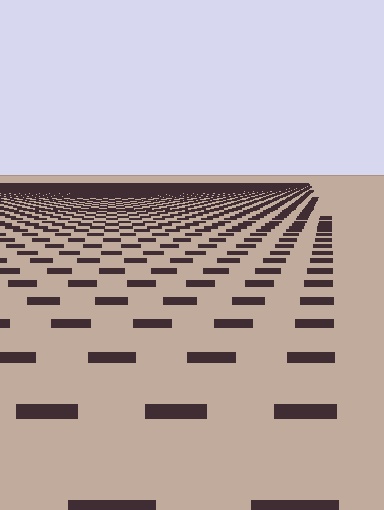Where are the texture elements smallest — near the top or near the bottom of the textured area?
Near the top.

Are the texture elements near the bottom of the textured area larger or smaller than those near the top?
Larger. Near the bottom, elements are closer to the viewer and appear at a bigger on-screen size.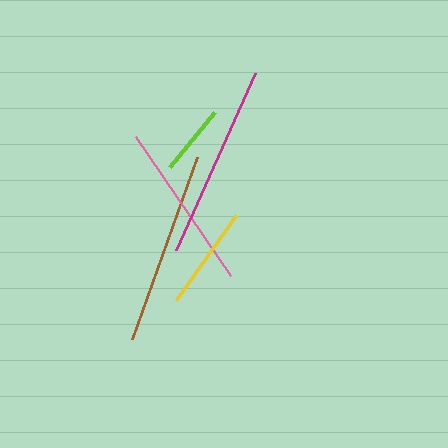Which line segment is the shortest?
The lime line is the shortest at approximately 71 pixels.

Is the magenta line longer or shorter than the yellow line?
The magenta line is longer than the yellow line.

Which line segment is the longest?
The magenta line is the longest at approximately 195 pixels.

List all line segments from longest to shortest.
From longest to shortest: magenta, brown, pink, yellow, lime.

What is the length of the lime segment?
The lime segment is approximately 71 pixels long.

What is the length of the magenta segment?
The magenta segment is approximately 195 pixels long.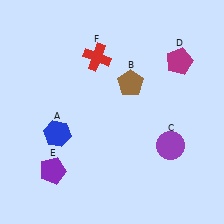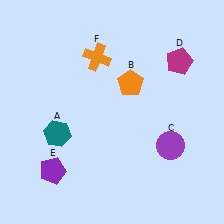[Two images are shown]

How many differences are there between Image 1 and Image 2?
There are 3 differences between the two images.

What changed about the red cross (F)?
In Image 1, F is red. In Image 2, it changed to orange.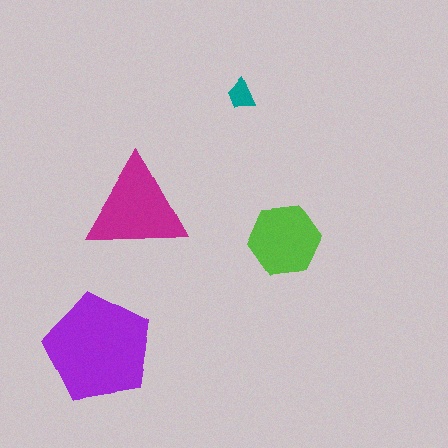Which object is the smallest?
The teal trapezoid.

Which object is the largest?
The purple pentagon.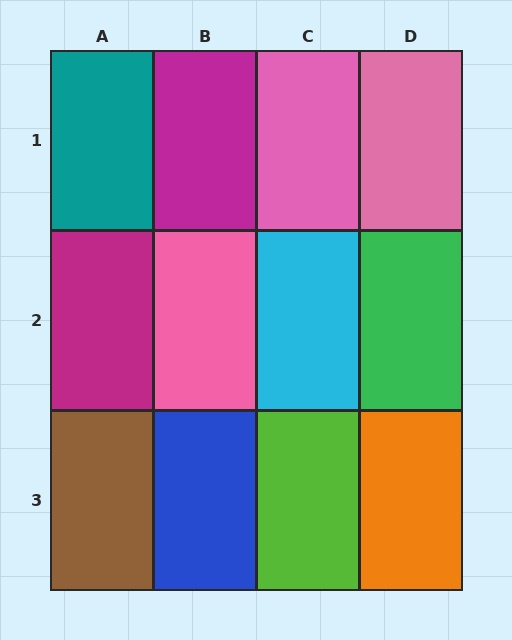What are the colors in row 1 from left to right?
Teal, magenta, pink, pink.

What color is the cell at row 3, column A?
Brown.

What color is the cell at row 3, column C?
Lime.